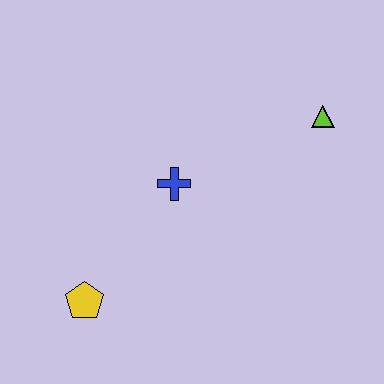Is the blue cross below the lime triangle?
Yes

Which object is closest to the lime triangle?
The blue cross is closest to the lime triangle.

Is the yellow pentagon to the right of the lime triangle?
No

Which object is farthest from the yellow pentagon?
The lime triangle is farthest from the yellow pentagon.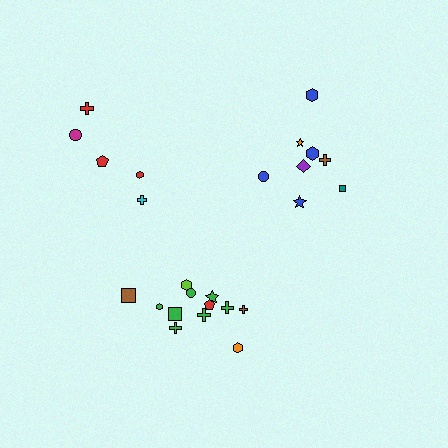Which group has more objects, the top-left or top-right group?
The top-right group.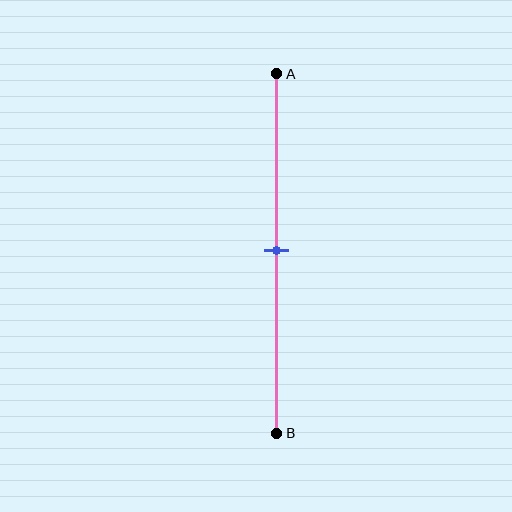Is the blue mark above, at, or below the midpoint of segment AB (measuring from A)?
The blue mark is approximately at the midpoint of segment AB.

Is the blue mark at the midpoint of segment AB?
Yes, the mark is approximately at the midpoint.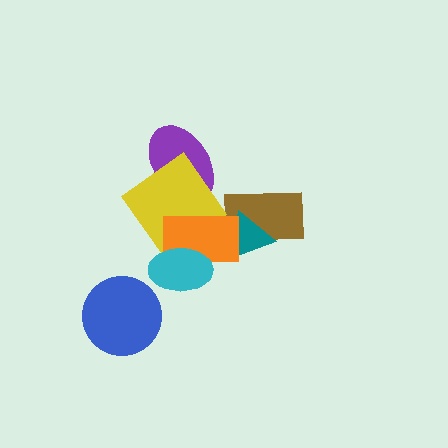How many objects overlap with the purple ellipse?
1 object overlaps with the purple ellipse.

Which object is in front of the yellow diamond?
The orange rectangle is in front of the yellow diamond.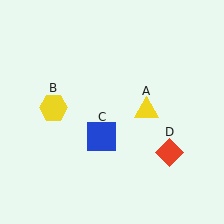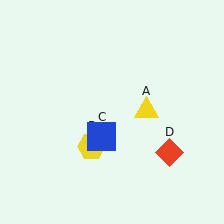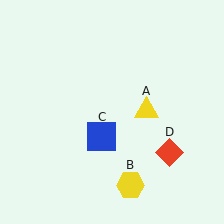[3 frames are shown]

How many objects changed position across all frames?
1 object changed position: yellow hexagon (object B).